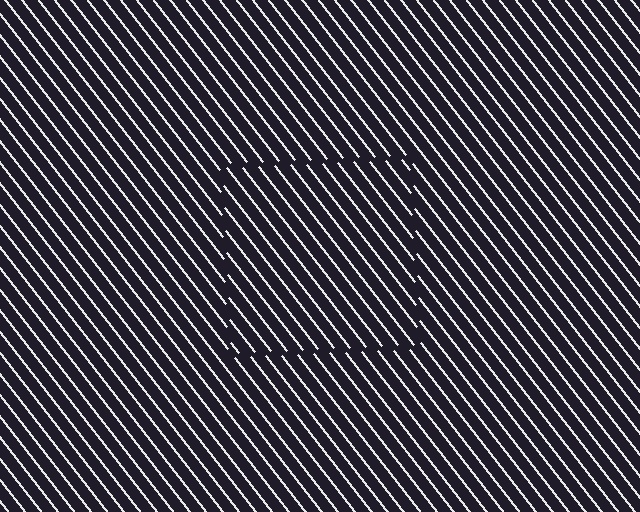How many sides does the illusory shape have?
4 sides — the line-ends trace a square.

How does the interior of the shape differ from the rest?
The interior of the shape contains the same grating, shifted by half a period — the contour is defined by the phase discontinuity where line-ends from the inner and outer gratings abut.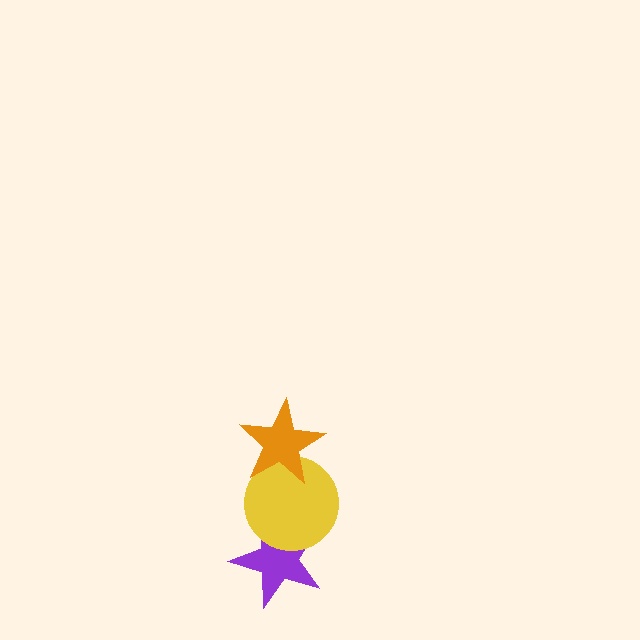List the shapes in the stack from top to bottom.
From top to bottom: the orange star, the yellow circle, the purple star.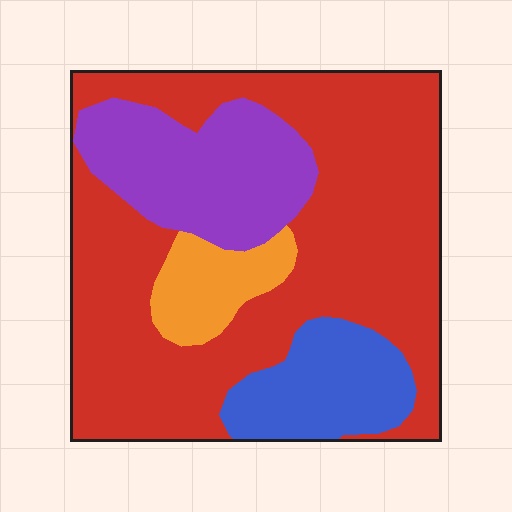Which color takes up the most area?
Red, at roughly 60%.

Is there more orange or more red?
Red.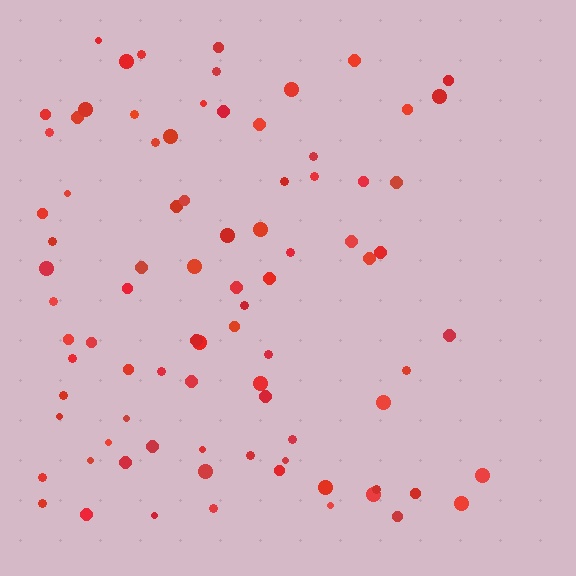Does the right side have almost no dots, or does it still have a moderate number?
Still a moderate number, just noticeably fewer than the left.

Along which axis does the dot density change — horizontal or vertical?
Horizontal.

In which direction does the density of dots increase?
From right to left, with the left side densest.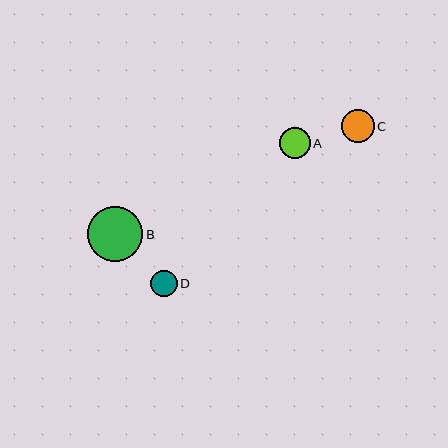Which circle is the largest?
Circle B is the largest with a size of approximately 55 pixels.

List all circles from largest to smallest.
From largest to smallest: B, C, A, D.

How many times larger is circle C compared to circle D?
Circle C is approximately 1.2 times the size of circle D.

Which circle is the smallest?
Circle D is the smallest with a size of approximately 27 pixels.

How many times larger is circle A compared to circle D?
Circle A is approximately 1.2 times the size of circle D.